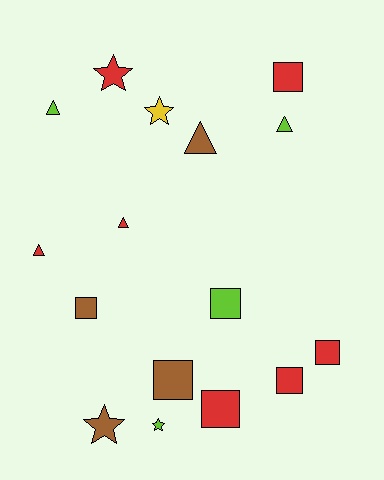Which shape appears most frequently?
Square, with 7 objects.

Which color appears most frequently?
Red, with 7 objects.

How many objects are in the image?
There are 16 objects.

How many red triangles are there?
There are 2 red triangles.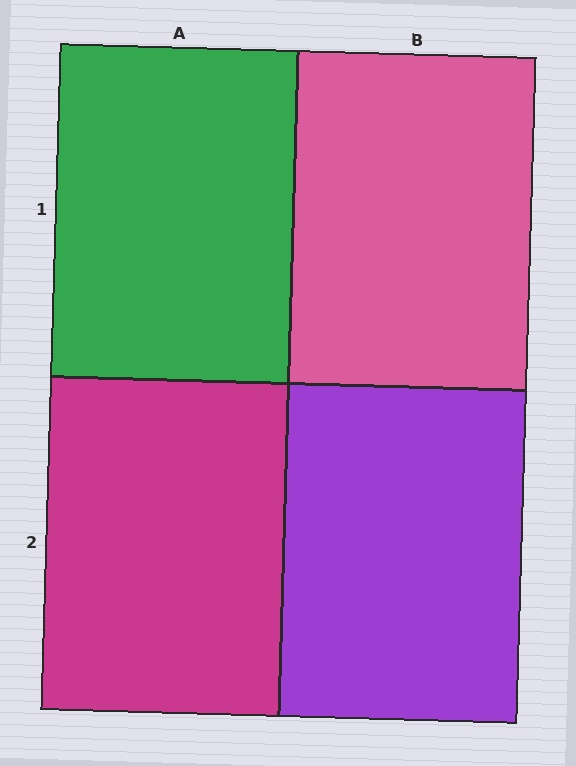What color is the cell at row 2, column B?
Purple.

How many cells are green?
1 cell is green.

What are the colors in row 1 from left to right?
Green, pink.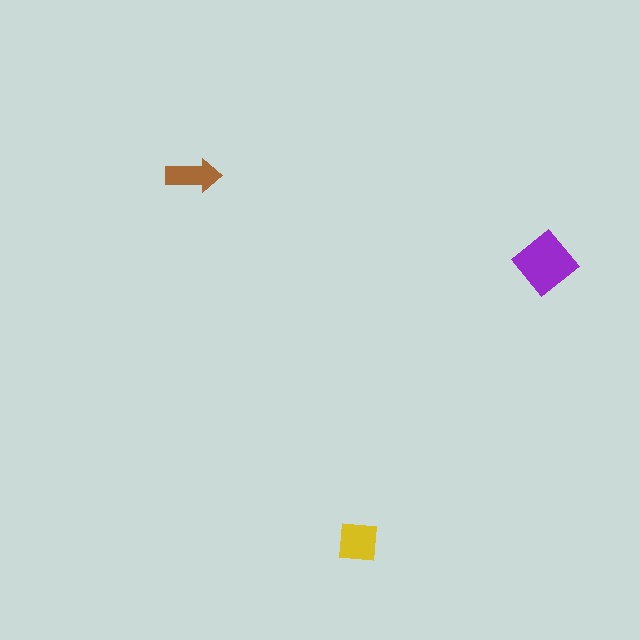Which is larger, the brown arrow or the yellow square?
The yellow square.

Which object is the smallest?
The brown arrow.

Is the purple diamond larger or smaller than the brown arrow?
Larger.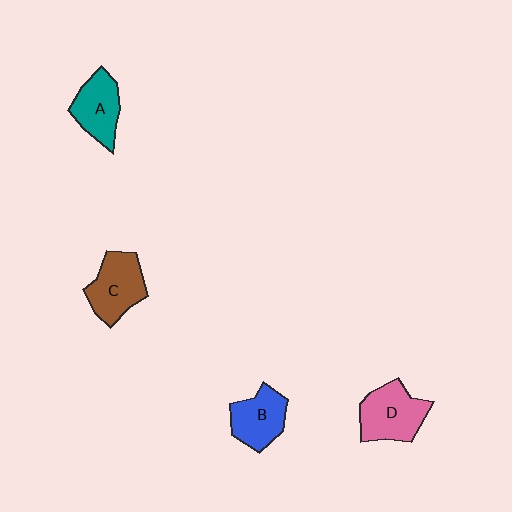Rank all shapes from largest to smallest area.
From largest to smallest: D (pink), C (brown), B (blue), A (teal).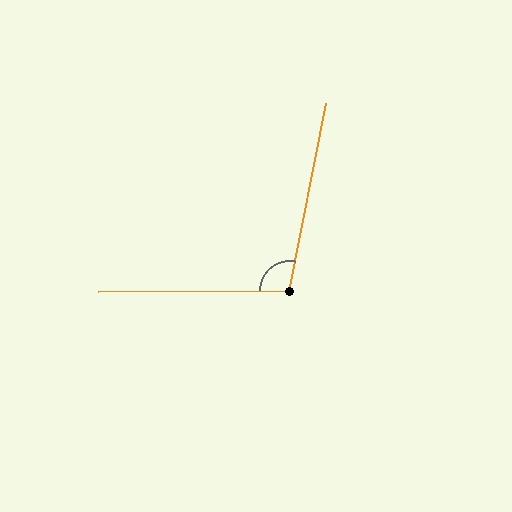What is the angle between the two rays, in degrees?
Approximately 102 degrees.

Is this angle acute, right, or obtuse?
It is obtuse.